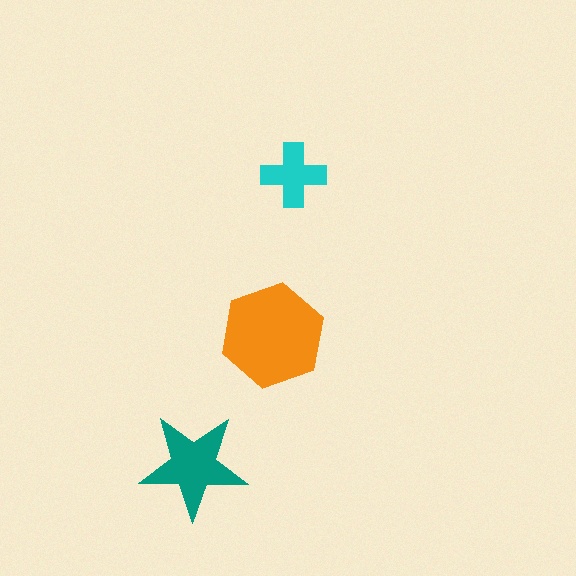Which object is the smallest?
The cyan cross.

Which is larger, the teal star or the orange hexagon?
The orange hexagon.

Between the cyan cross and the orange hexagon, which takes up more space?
The orange hexagon.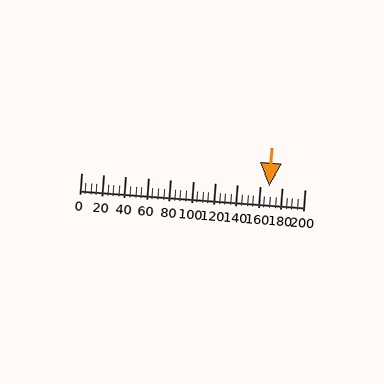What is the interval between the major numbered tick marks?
The major tick marks are spaced 20 units apart.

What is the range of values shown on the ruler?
The ruler shows values from 0 to 200.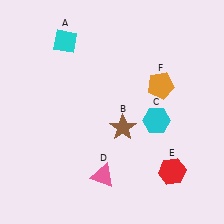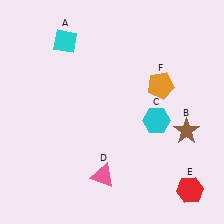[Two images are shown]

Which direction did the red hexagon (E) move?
The red hexagon (E) moved down.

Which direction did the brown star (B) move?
The brown star (B) moved right.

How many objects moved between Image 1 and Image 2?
2 objects moved between the two images.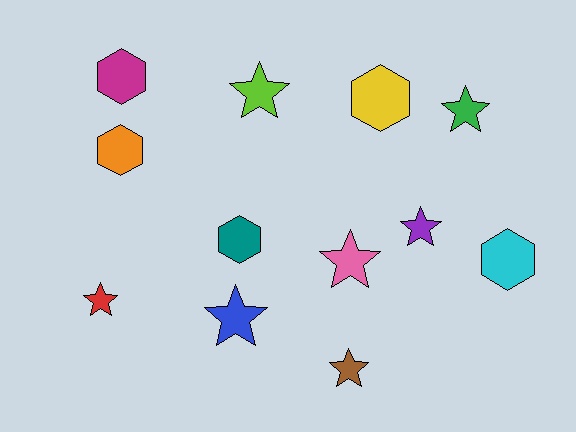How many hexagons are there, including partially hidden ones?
There are 5 hexagons.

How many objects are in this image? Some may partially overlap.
There are 12 objects.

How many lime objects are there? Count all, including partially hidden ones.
There is 1 lime object.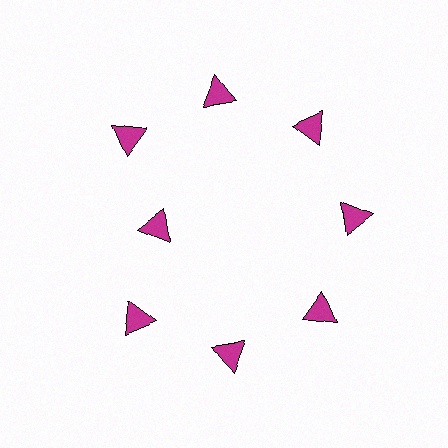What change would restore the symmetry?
The symmetry would be restored by moving it outward, back onto the ring so that all 8 triangles sit at equal angles and equal distance from the center.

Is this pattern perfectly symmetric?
No. The 8 magenta triangles are arranged in a ring, but one element near the 9 o'clock position is pulled inward toward the center, breaking the 8-fold rotational symmetry.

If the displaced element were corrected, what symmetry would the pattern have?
It would have 8-fold rotational symmetry — the pattern would map onto itself every 45 degrees.